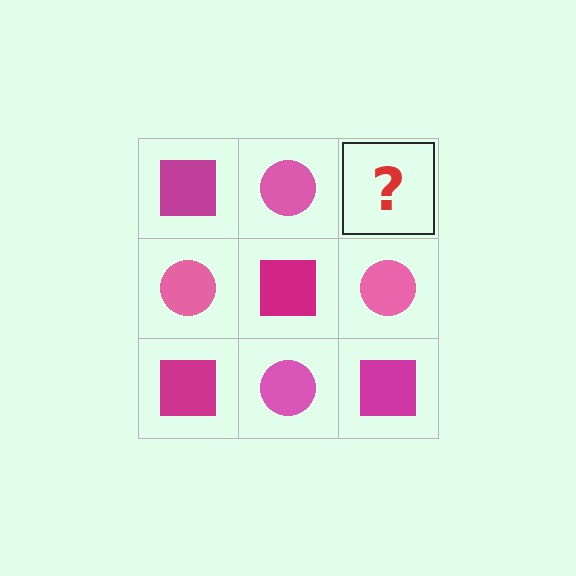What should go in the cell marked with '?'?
The missing cell should contain a magenta square.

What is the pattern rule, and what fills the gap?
The rule is that it alternates magenta square and pink circle in a checkerboard pattern. The gap should be filled with a magenta square.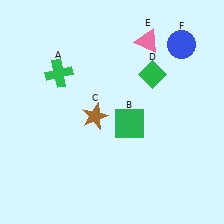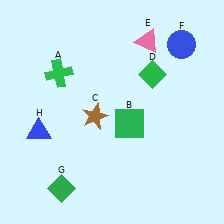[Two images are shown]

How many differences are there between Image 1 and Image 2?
There are 2 differences between the two images.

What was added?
A green diamond (G), a blue triangle (H) were added in Image 2.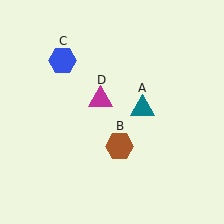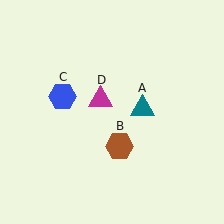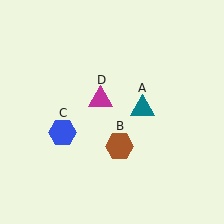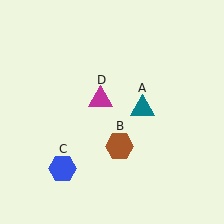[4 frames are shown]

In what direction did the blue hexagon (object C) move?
The blue hexagon (object C) moved down.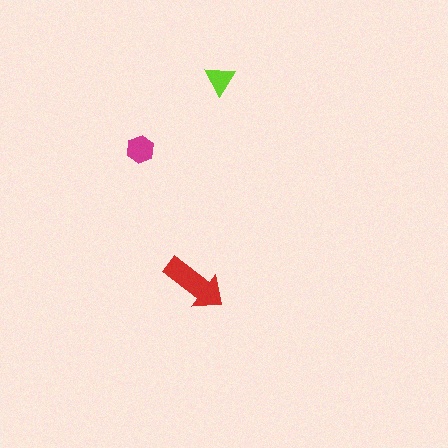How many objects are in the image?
There are 3 objects in the image.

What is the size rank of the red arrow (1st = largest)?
1st.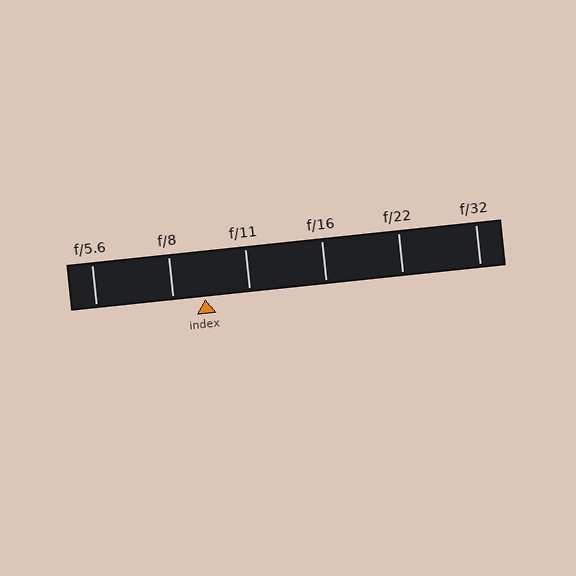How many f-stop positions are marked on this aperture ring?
There are 6 f-stop positions marked.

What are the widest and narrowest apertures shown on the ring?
The widest aperture shown is f/5.6 and the narrowest is f/32.